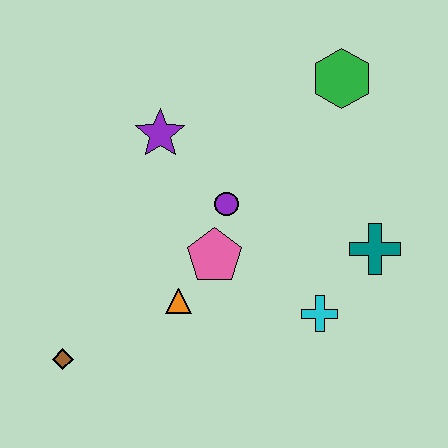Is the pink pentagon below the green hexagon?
Yes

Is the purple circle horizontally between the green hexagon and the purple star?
Yes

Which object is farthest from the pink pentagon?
The green hexagon is farthest from the pink pentagon.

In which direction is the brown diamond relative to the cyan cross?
The brown diamond is to the left of the cyan cross.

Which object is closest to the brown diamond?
The orange triangle is closest to the brown diamond.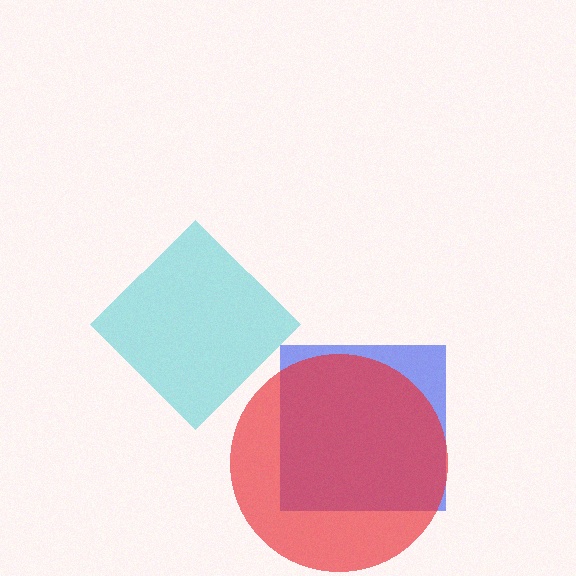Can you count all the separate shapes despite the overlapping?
Yes, there are 3 separate shapes.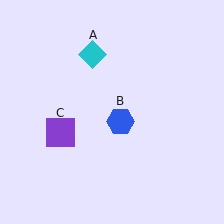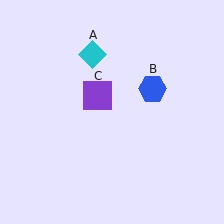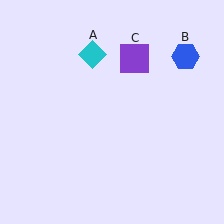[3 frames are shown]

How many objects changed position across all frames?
2 objects changed position: blue hexagon (object B), purple square (object C).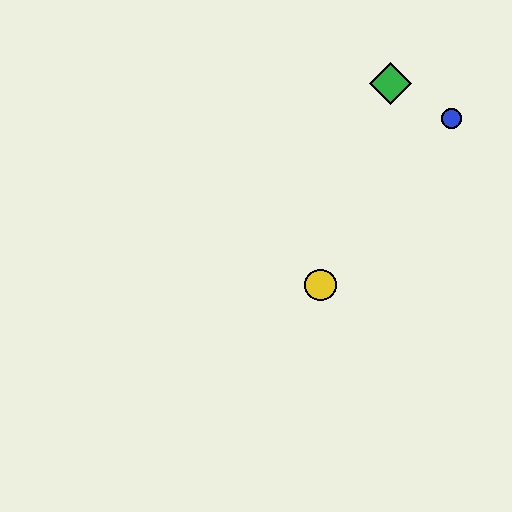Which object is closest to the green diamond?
The blue circle is closest to the green diamond.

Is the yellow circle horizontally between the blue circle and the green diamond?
No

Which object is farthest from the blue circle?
The yellow circle is farthest from the blue circle.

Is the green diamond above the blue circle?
Yes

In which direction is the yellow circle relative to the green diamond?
The yellow circle is below the green diamond.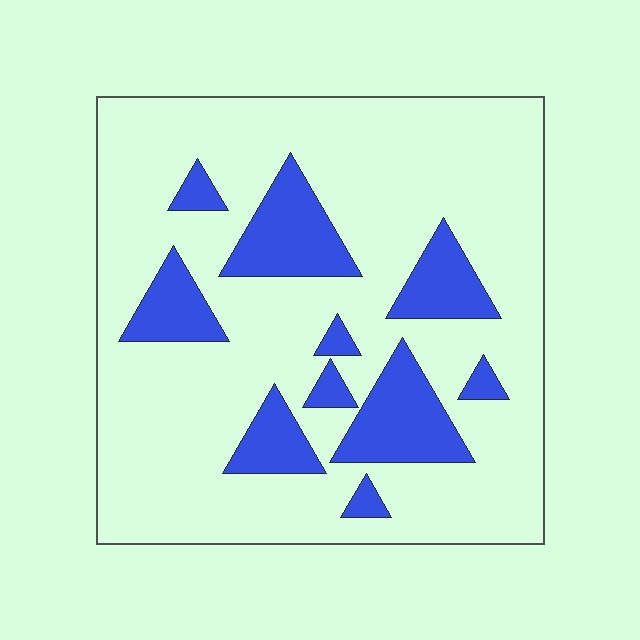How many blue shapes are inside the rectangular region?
10.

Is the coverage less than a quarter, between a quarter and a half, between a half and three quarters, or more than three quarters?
Less than a quarter.